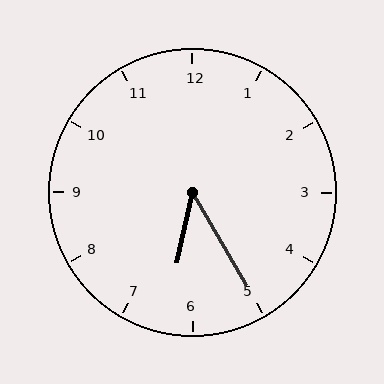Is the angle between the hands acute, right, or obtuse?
It is acute.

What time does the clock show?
6:25.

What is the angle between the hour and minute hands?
Approximately 42 degrees.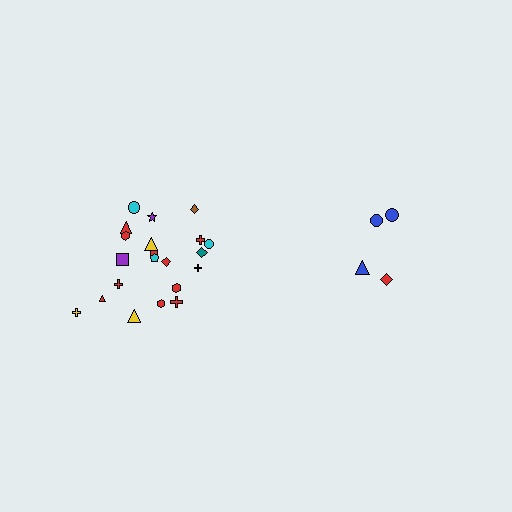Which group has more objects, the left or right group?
The left group.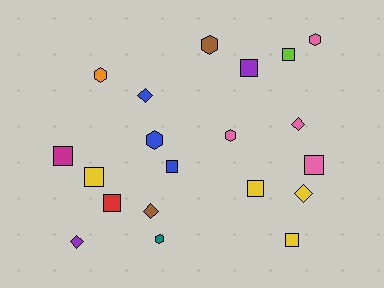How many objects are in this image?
There are 20 objects.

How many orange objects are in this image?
There is 1 orange object.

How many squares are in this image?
There are 9 squares.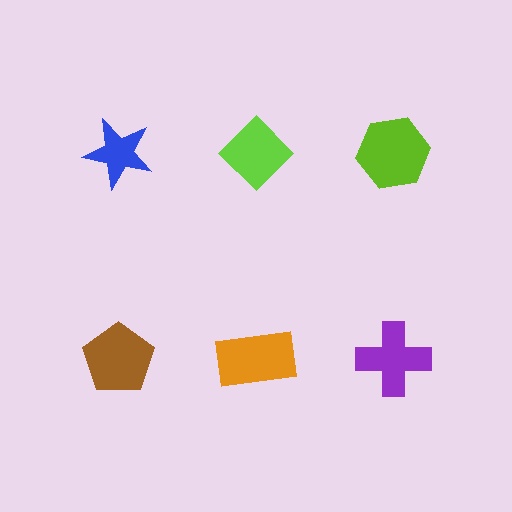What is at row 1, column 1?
A blue star.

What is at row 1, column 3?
A lime hexagon.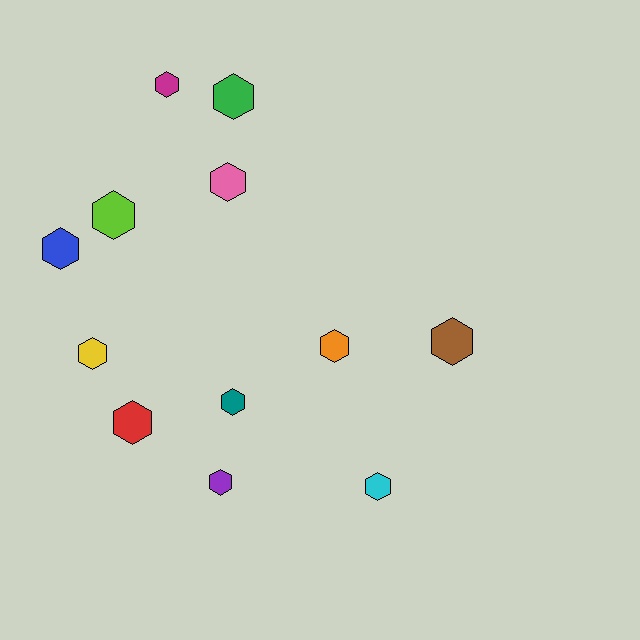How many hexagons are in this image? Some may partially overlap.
There are 12 hexagons.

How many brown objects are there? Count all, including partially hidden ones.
There is 1 brown object.